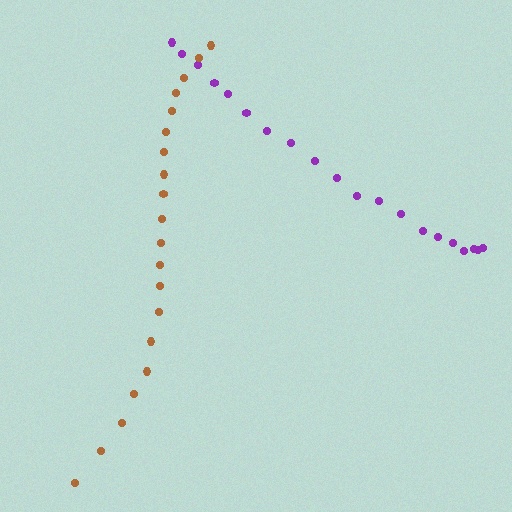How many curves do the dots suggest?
There are 2 distinct paths.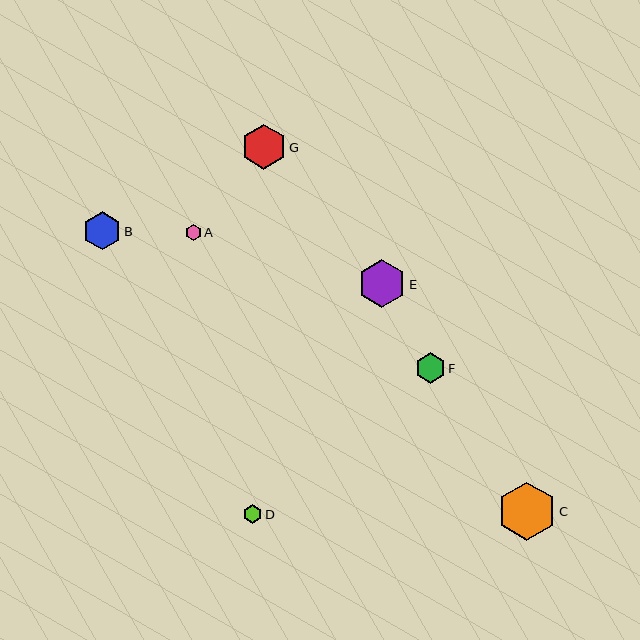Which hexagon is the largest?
Hexagon C is the largest with a size of approximately 59 pixels.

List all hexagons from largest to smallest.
From largest to smallest: C, E, G, B, F, D, A.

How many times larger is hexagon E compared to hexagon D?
Hexagon E is approximately 2.6 times the size of hexagon D.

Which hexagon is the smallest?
Hexagon A is the smallest with a size of approximately 15 pixels.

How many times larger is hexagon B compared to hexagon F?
Hexagon B is approximately 1.3 times the size of hexagon F.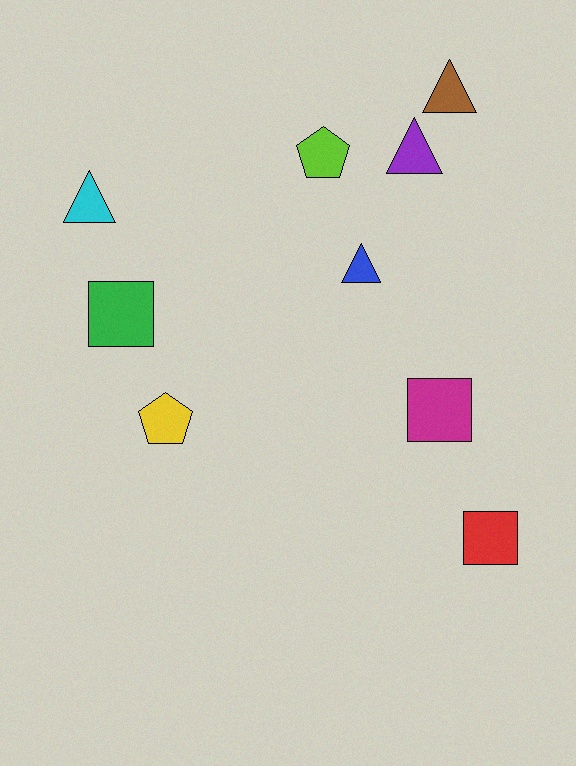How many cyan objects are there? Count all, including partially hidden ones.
There is 1 cyan object.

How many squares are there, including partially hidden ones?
There are 3 squares.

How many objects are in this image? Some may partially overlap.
There are 9 objects.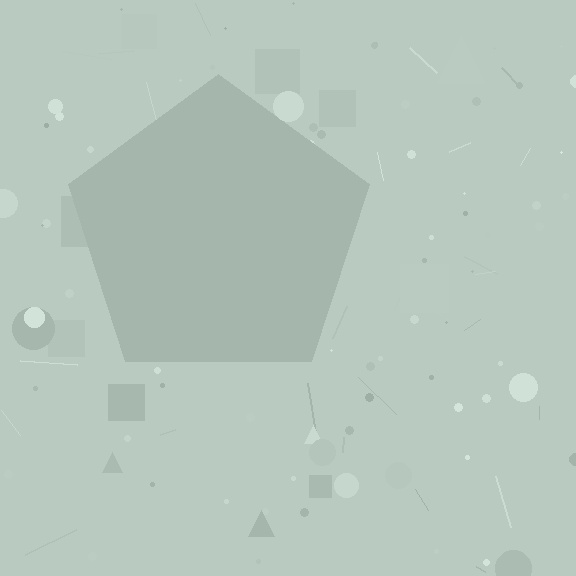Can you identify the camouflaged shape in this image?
The camouflaged shape is a pentagon.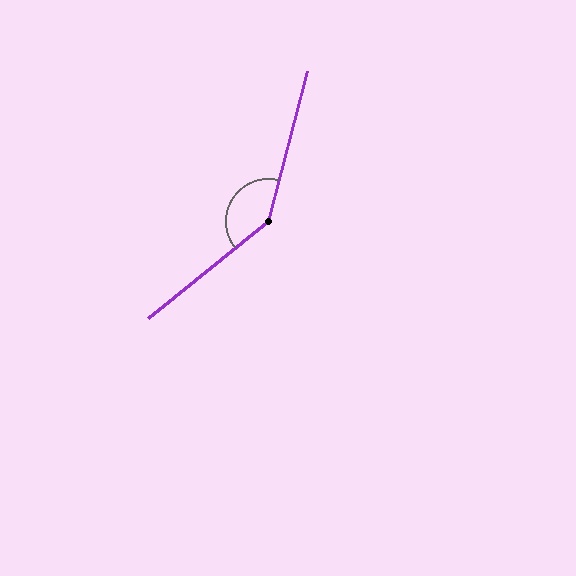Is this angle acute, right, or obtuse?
It is obtuse.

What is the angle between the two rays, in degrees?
Approximately 143 degrees.